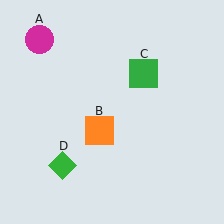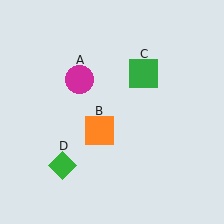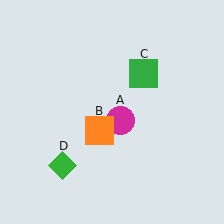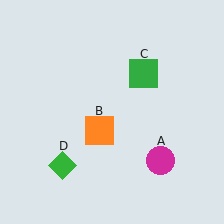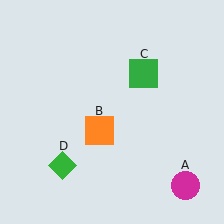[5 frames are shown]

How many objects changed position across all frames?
1 object changed position: magenta circle (object A).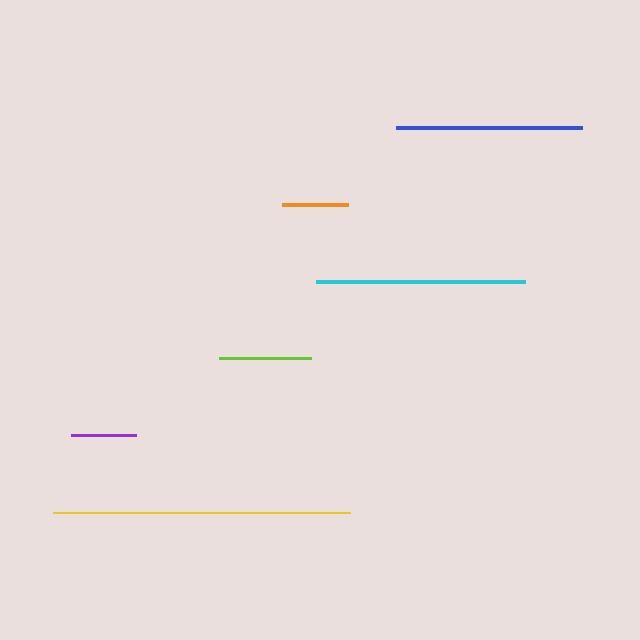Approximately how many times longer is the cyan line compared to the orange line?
The cyan line is approximately 3.2 times the length of the orange line.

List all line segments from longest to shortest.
From longest to shortest: yellow, cyan, blue, lime, orange, purple.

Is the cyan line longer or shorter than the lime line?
The cyan line is longer than the lime line.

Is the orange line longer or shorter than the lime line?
The lime line is longer than the orange line.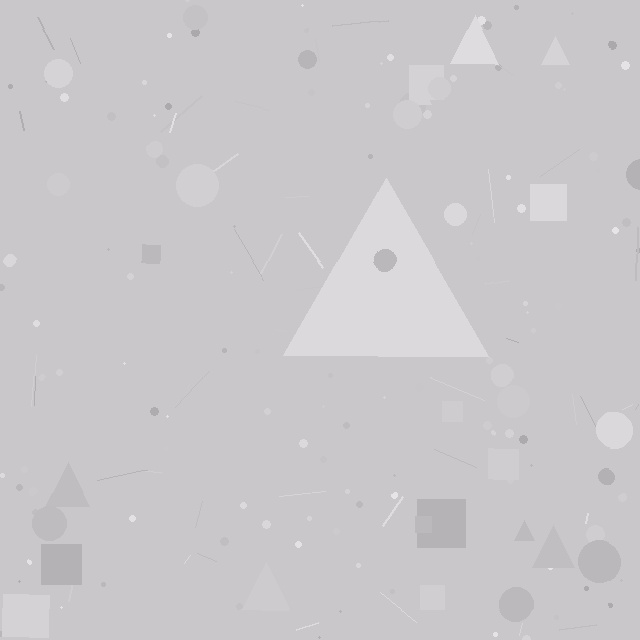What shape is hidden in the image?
A triangle is hidden in the image.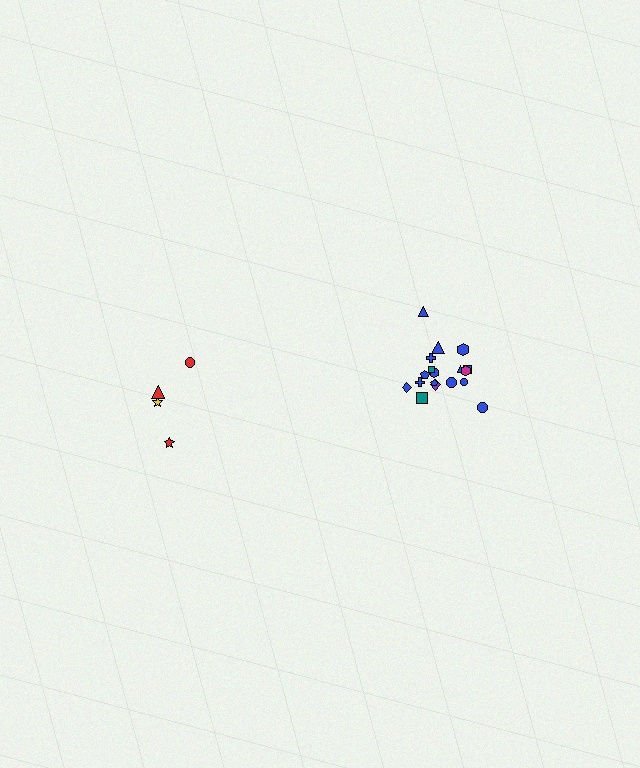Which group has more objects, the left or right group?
The right group.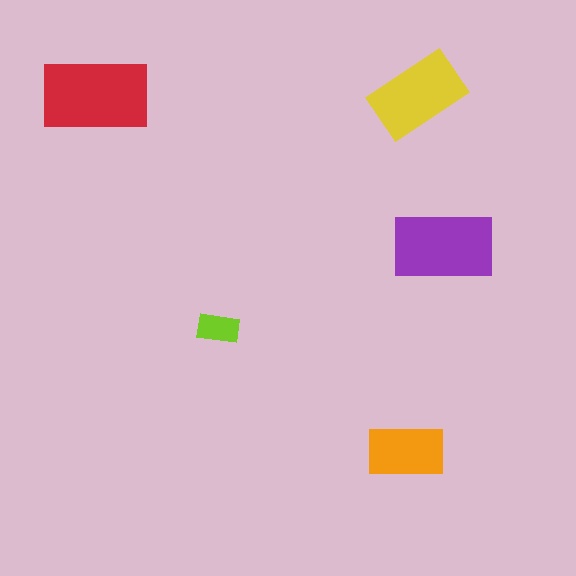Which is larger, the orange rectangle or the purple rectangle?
The purple one.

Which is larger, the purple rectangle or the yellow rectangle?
The purple one.